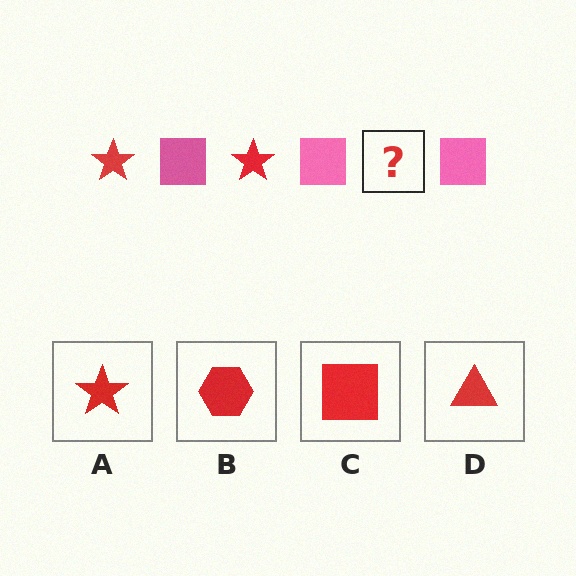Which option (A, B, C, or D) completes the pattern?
A.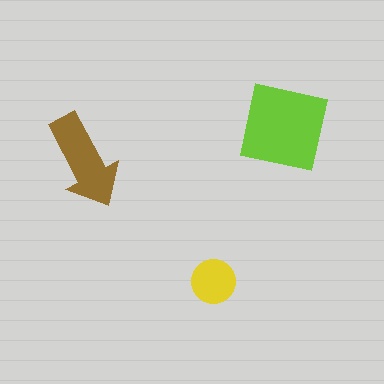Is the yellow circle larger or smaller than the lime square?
Smaller.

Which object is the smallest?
The yellow circle.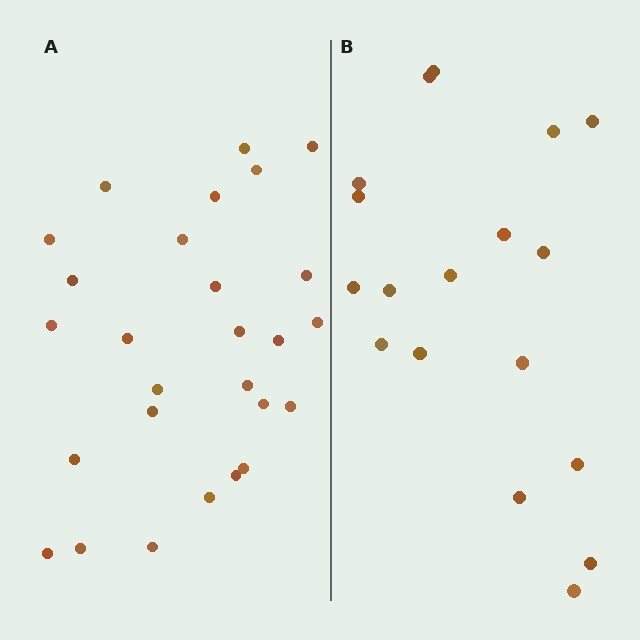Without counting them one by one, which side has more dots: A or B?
Region A (the left region) has more dots.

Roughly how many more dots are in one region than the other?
Region A has roughly 8 or so more dots than region B.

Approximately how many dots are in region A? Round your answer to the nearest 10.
About 30 dots. (The exact count is 27, which rounds to 30.)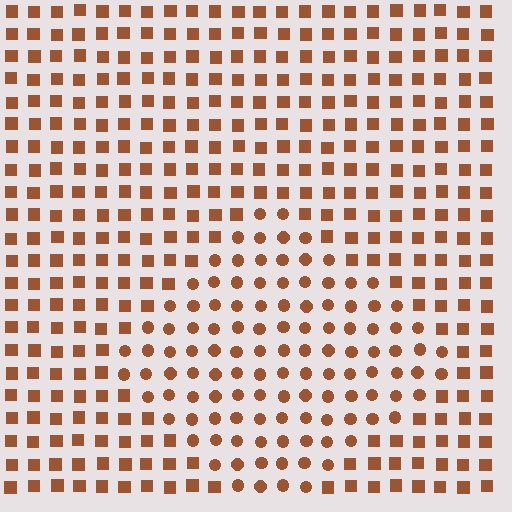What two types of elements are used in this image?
The image uses circles inside the diamond region and squares outside it.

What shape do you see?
I see a diamond.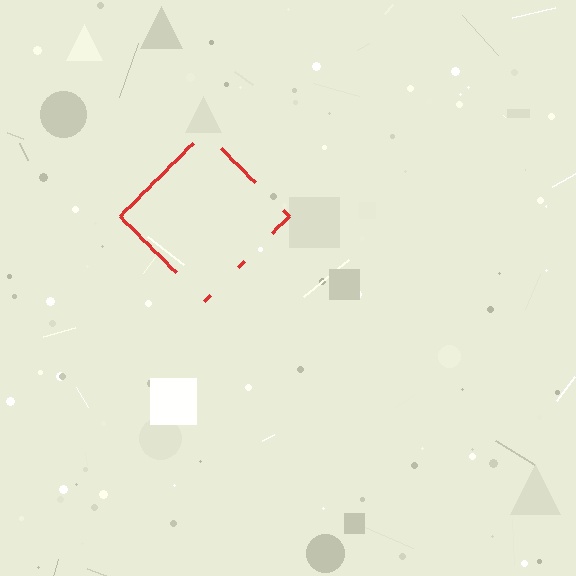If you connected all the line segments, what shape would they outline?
They would outline a diamond.